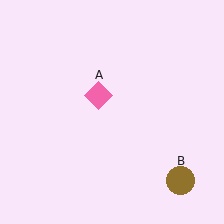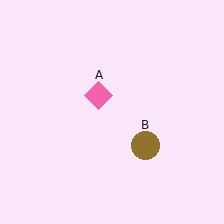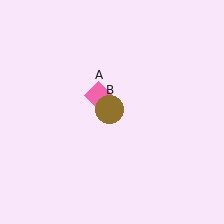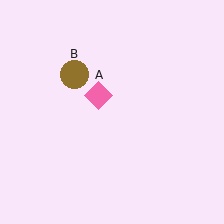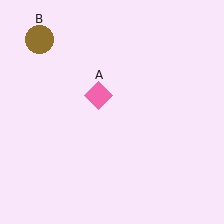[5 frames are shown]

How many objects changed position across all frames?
1 object changed position: brown circle (object B).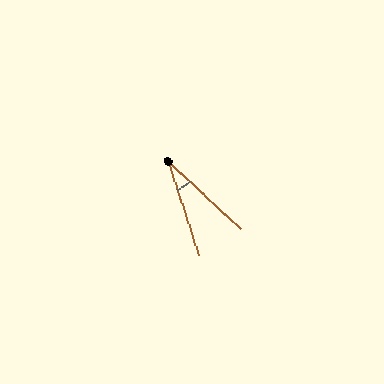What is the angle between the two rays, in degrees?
Approximately 29 degrees.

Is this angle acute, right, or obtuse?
It is acute.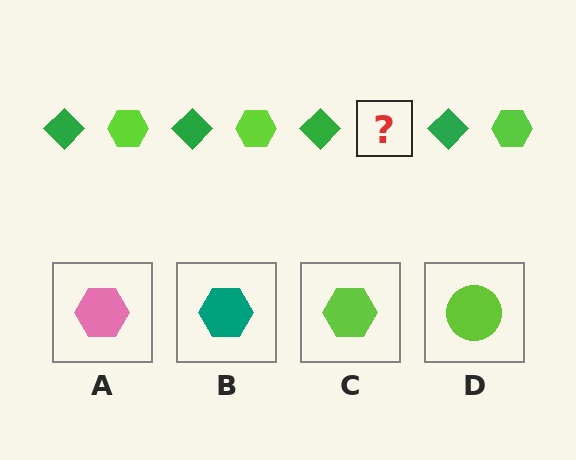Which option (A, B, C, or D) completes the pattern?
C.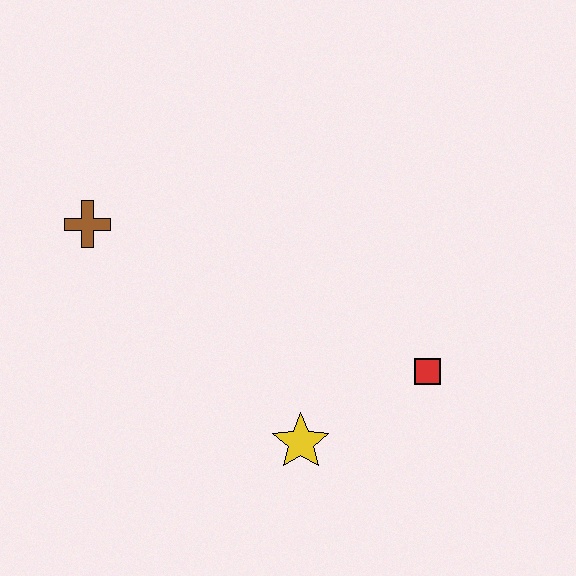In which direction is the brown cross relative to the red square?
The brown cross is to the left of the red square.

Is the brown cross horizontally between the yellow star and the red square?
No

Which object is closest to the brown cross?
The yellow star is closest to the brown cross.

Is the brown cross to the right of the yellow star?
No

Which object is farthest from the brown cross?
The red square is farthest from the brown cross.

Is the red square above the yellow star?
Yes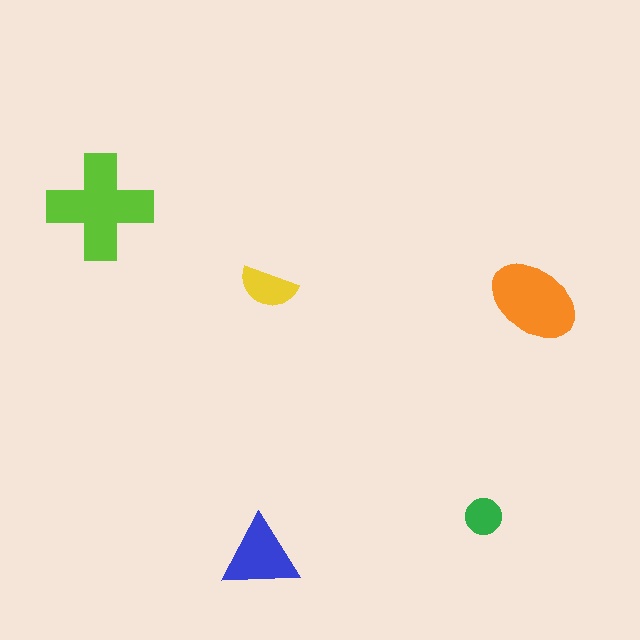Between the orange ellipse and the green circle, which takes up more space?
The orange ellipse.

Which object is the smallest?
The green circle.